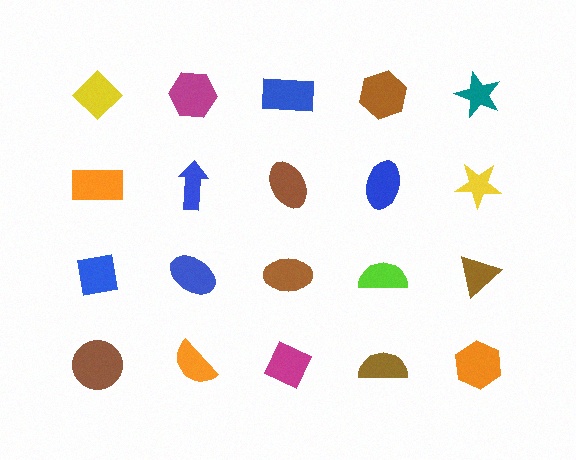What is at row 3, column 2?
A blue ellipse.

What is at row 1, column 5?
A teal star.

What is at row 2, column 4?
A blue ellipse.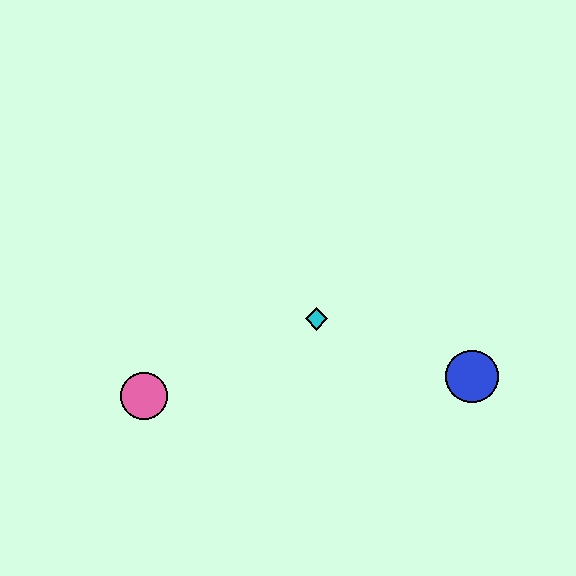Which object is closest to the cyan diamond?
The blue circle is closest to the cyan diamond.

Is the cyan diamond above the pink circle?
Yes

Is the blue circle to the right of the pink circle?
Yes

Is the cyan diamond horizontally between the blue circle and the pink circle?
Yes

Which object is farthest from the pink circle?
The blue circle is farthest from the pink circle.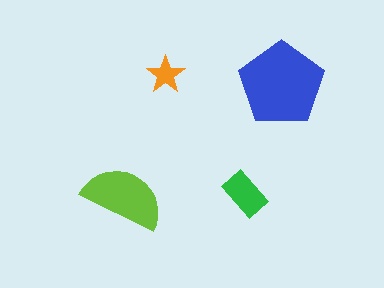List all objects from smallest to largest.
The orange star, the green rectangle, the lime semicircle, the blue pentagon.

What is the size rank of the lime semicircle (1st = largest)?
2nd.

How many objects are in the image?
There are 4 objects in the image.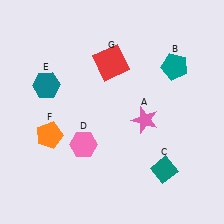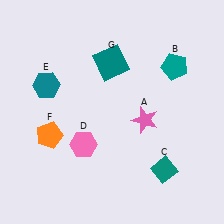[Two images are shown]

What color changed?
The square (G) changed from red in Image 1 to teal in Image 2.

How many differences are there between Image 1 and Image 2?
There is 1 difference between the two images.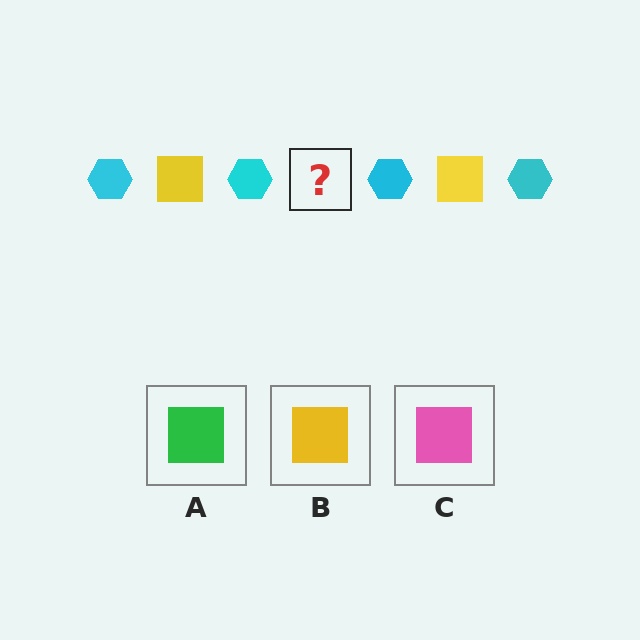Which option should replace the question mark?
Option B.